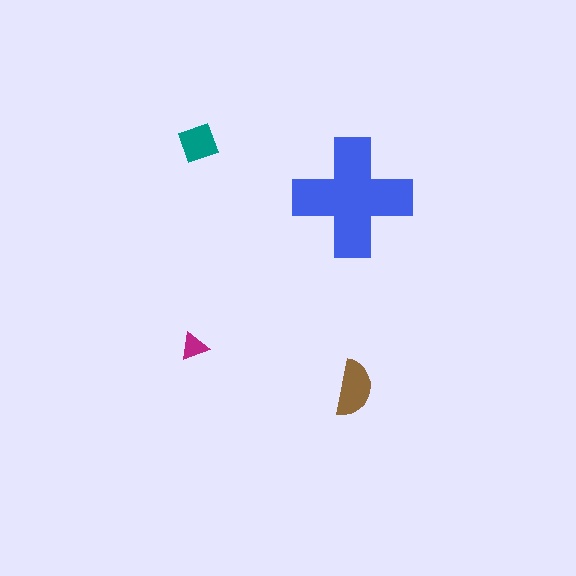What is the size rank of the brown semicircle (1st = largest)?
2nd.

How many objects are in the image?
There are 4 objects in the image.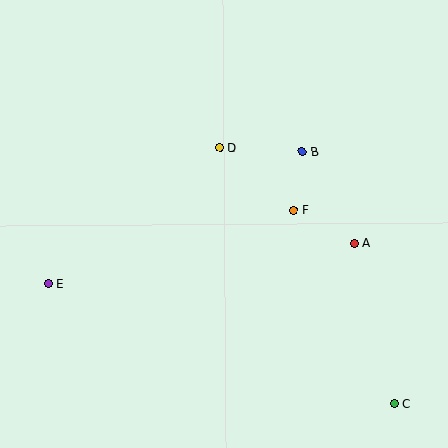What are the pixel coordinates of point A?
Point A is at (354, 243).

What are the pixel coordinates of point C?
Point C is at (394, 404).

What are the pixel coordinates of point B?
Point B is at (302, 152).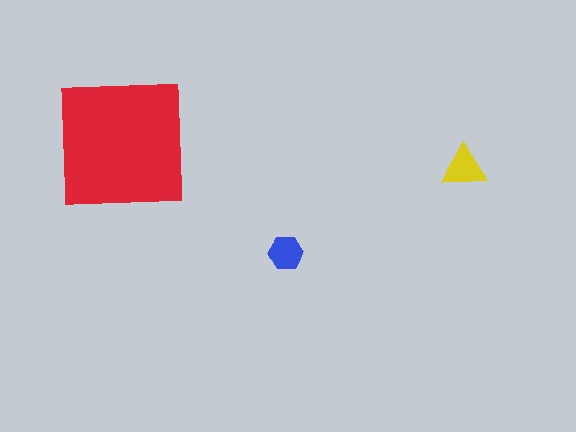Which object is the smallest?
The blue hexagon.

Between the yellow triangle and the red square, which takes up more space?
The red square.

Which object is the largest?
The red square.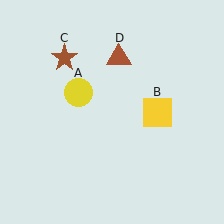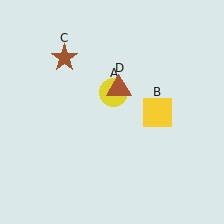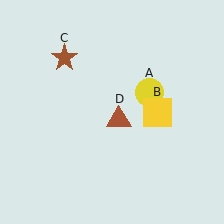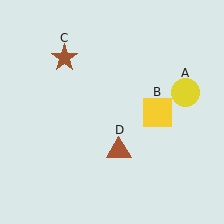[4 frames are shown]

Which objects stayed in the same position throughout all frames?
Yellow square (object B) and brown star (object C) remained stationary.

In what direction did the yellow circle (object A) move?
The yellow circle (object A) moved right.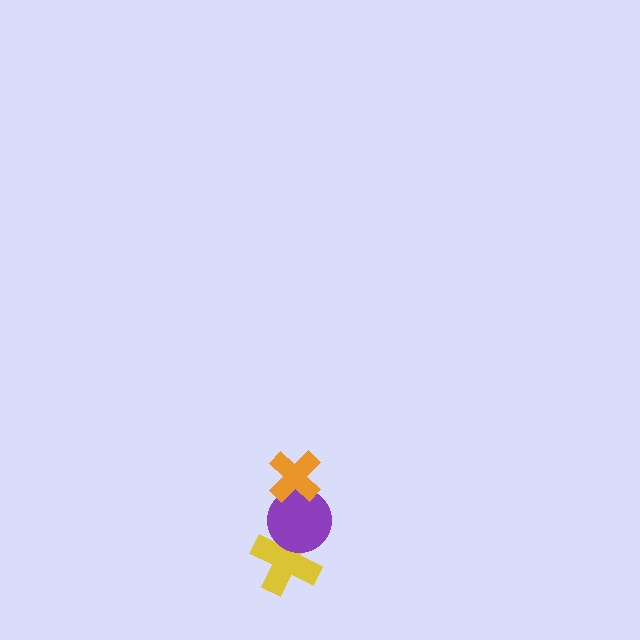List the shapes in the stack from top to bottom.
From top to bottom: the orange cross, the purple circle, the yellow cross.